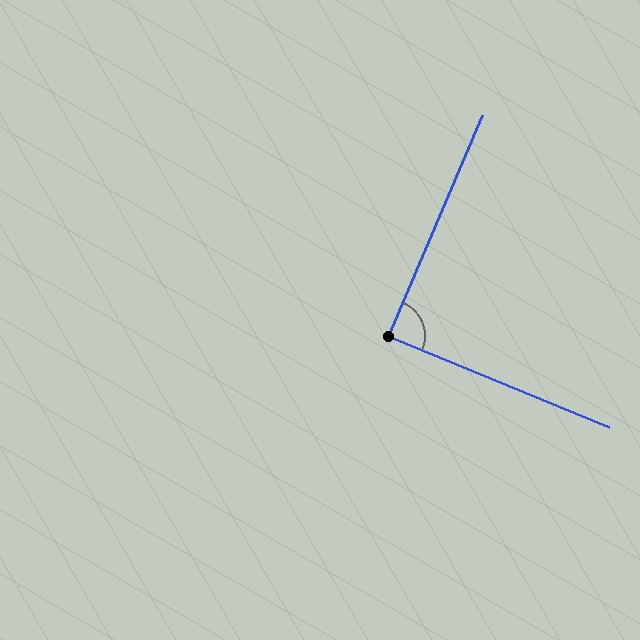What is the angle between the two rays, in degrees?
Approximately 89 degrees.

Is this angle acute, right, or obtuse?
It is approximately a right angle.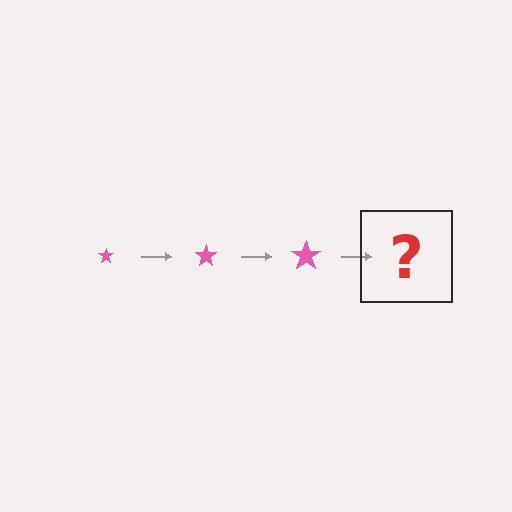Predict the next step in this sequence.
The next step is a pink star, larger than the previous one.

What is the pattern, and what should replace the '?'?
The pattern is that the star gets progressively larger each step. The '?' should be a pink star, larger than the previous one.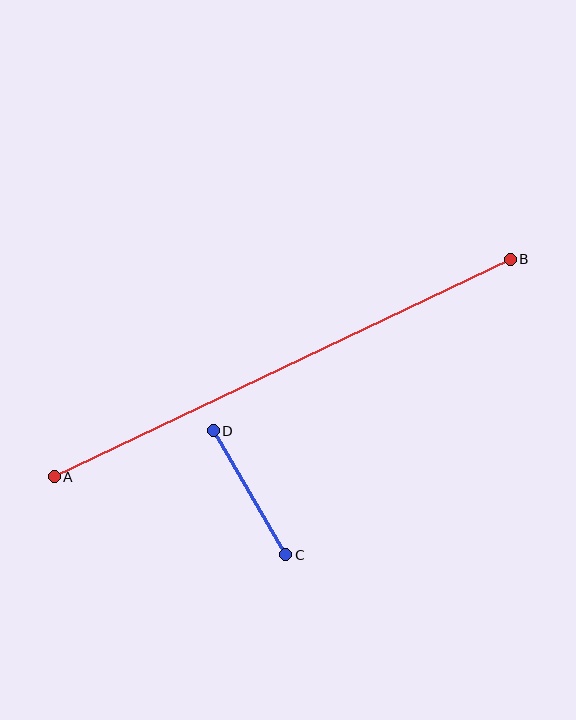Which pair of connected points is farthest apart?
Points A and B are farthest apart.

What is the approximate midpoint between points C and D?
The midpoint is at approximately (250, 493) pixels.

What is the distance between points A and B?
The distance is approximately 505 pixels.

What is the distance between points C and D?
The distance is approximately 144 pixels.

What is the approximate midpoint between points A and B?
The midpoint is at approximately (282, 368) pixels.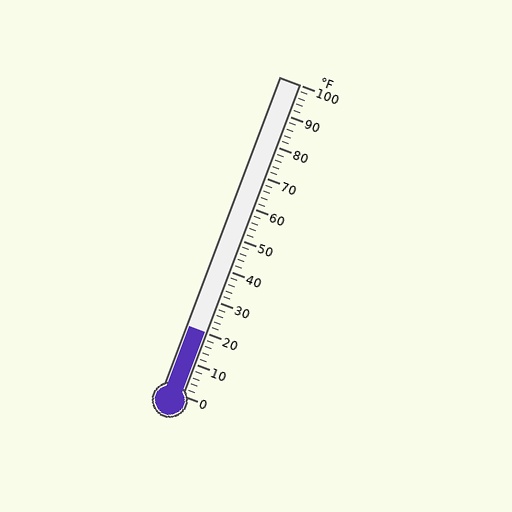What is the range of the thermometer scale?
The thermometer scale ranges from 0°F to 100°F.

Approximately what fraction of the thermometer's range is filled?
The thermometer is filled to approximately 20% of its range.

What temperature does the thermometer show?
The thermometer shows approximately 20°F.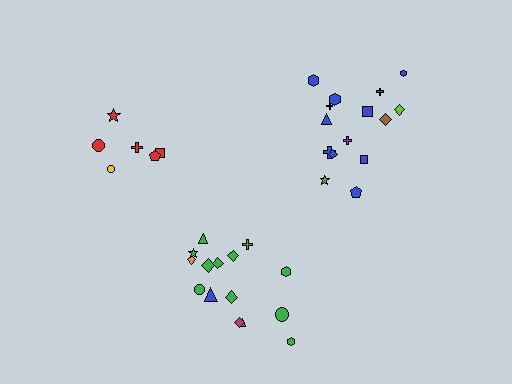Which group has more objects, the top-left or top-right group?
The top-right group.